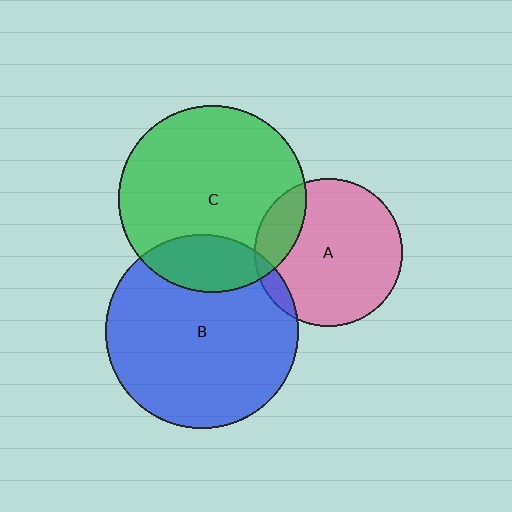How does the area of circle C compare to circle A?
Approximately 1.6 times.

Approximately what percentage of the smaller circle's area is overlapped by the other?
Approximately 5%.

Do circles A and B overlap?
Yes.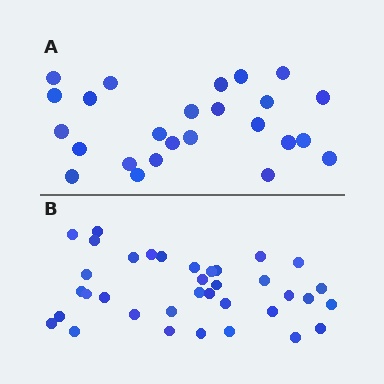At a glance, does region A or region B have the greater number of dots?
Region B (the bottom region) has more dots.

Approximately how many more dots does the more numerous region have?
Region B has roughly 12 or so more dots than region A.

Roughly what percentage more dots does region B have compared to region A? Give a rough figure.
About 45% more.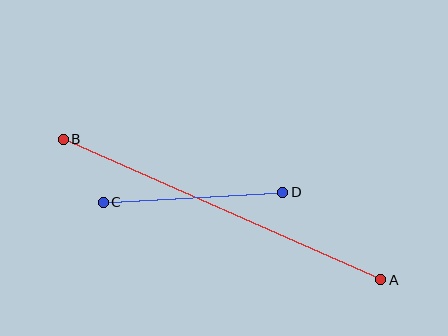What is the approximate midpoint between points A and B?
The midpoint is at approximately (222, 210) pixels.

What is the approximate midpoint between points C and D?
The midpoint is at approximately (193, 197) pixels.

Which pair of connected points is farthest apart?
Points A and B are farthest apart.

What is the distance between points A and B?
The distance is approximately 347 pixels.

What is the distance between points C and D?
The distance is approximately 180 pixels.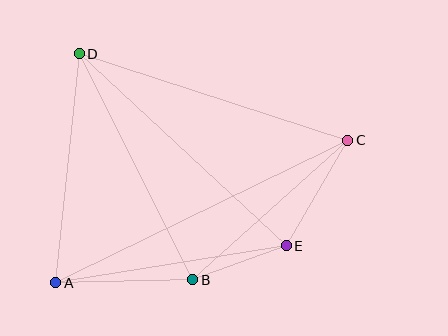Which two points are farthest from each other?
Points A and C are farthest from each other.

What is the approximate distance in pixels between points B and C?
The distance between B and C is approximately 209 pixels.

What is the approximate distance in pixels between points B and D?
The distance between B and D is approximately 253 pixels.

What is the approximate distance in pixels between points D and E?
The distance between D and E is approximately 282 pixels.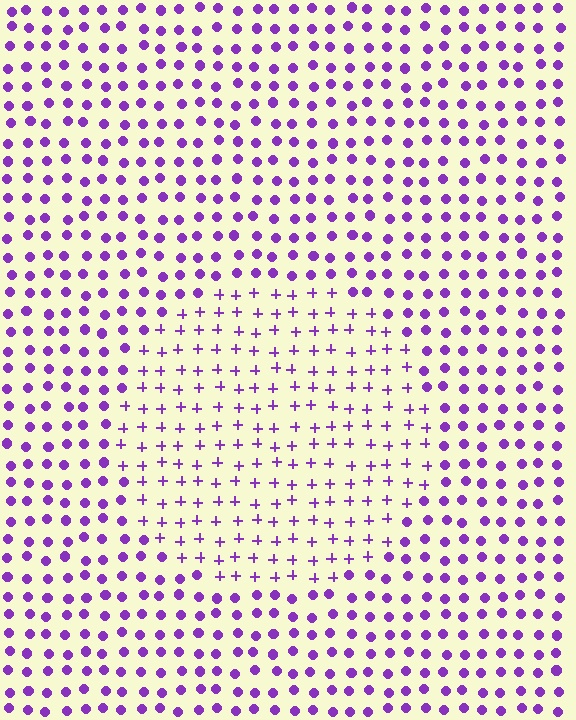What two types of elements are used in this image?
The image uses plus signs inside the circle region and circles outside it.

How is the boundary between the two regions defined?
The boundary is defined by a change in element shape: plus signs inside vs. circles outside. All elements share the same color and spacing.